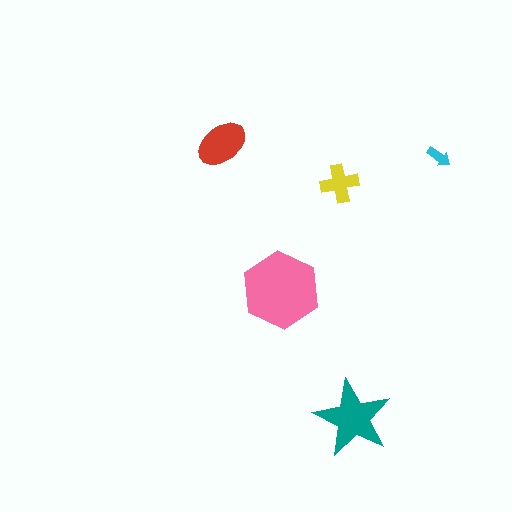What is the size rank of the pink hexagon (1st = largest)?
1st.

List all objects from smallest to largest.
The cyan arrow, the yellow cross, the red ellipse, the teal star, the pink hexagon.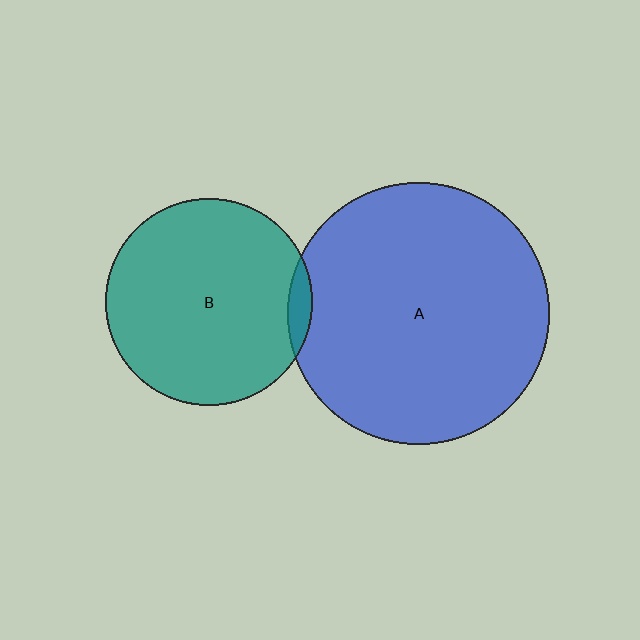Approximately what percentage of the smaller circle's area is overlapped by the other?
Approximately 5%.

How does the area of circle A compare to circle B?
Approximately 1.6 times.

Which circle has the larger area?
Circle A (blue).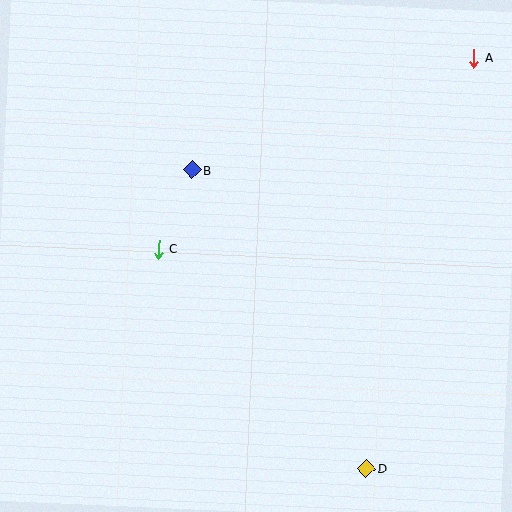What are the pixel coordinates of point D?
Point D is at (366, 468).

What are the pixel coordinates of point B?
Point B is at (192, 170).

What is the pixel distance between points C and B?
The distance between C and B is 86 pixels.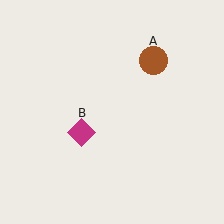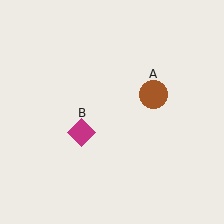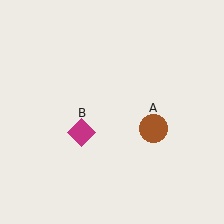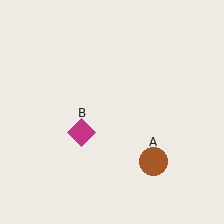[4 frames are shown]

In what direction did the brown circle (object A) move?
The brown circle (object A) moved down.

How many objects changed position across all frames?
1 object changed position: brown circle (object A).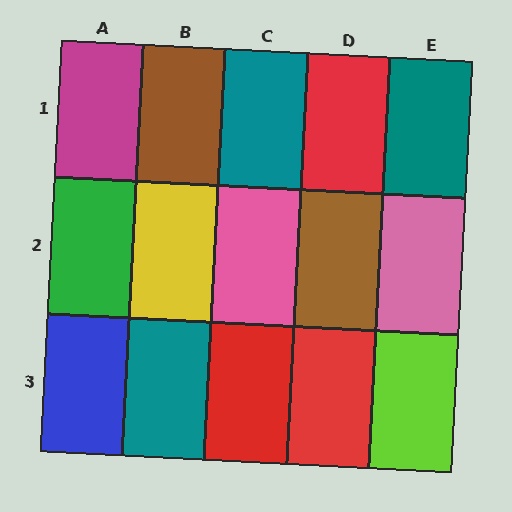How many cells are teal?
3 cells are teal.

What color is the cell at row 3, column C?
Red.